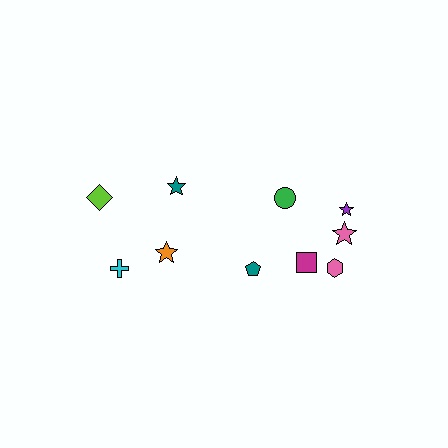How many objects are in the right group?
There are 6 objects.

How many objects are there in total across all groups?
There are 10 objects.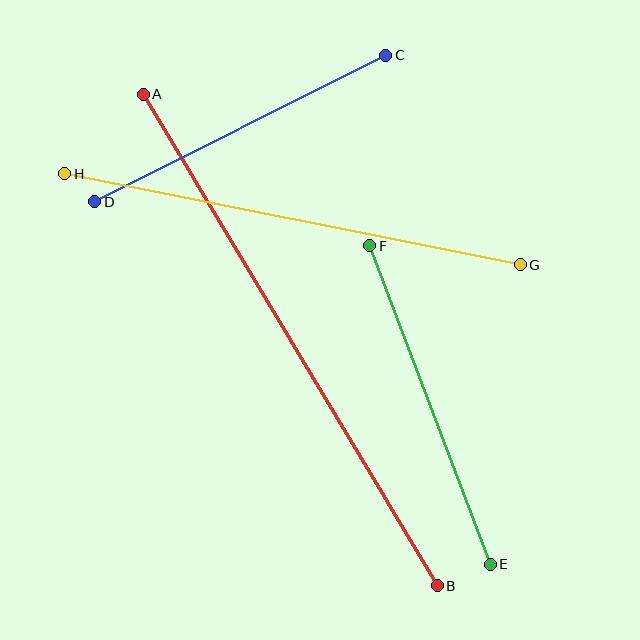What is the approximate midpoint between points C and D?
The midpoint is at approximately (240, 128) pixels.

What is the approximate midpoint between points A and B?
The midpoint is at approximately (290, 340) pixels.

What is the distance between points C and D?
The distance is approximately 326 pixels.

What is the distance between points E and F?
The distance is approximately 340 pixels.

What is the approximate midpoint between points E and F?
The midpoint is at approximately (430, 405) pixels.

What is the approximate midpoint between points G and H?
The midpoint is at approximately (293, 219) pixels.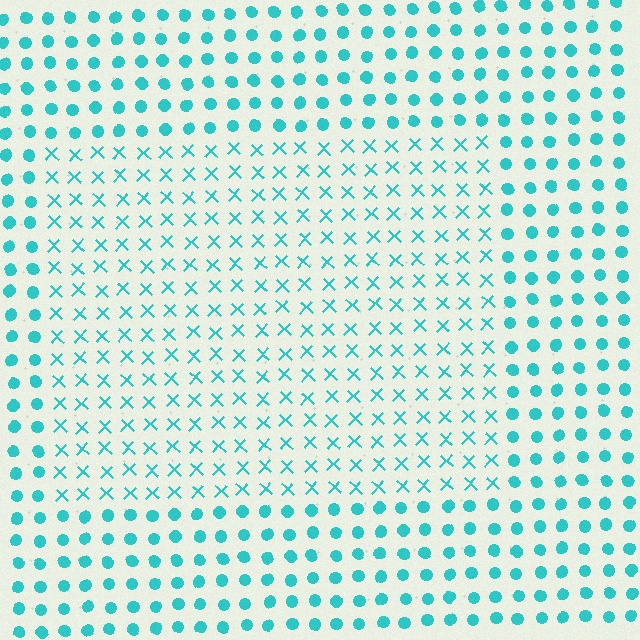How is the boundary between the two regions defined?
The boundary is defined by a change in element shape: X marks inside vs. circles outside. All elements share the same color and spacing.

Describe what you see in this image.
The image is filled with small cyan elements arranged in a uniform grid. A rectangle-shaped region contains X marks, while the surrounding area contains circles. The boundary is defined purely by the change in element shape.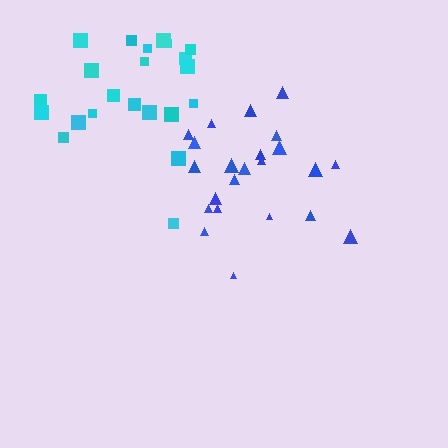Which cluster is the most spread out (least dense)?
Cyan.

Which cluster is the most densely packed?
Blue.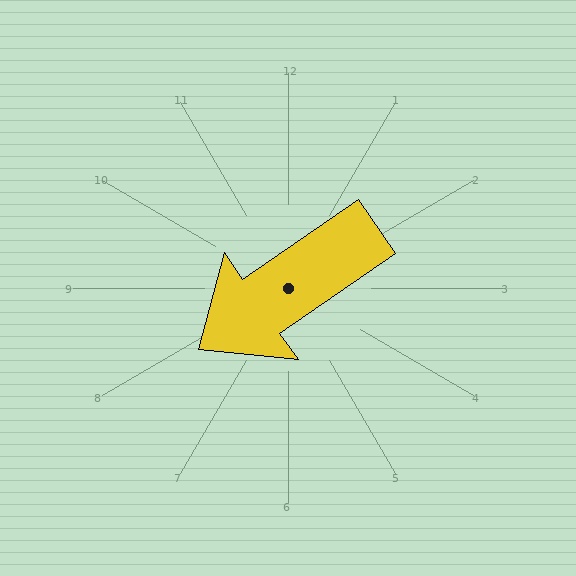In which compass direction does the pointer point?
Southwest.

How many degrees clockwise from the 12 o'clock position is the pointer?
Approximately 235 degrees.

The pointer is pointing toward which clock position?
Roughly 8 o'clock.